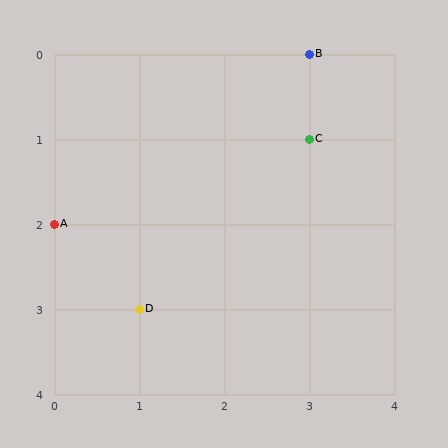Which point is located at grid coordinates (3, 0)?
Point B is at (3, 0).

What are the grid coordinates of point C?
Point C is at grid coordinates (3, 1).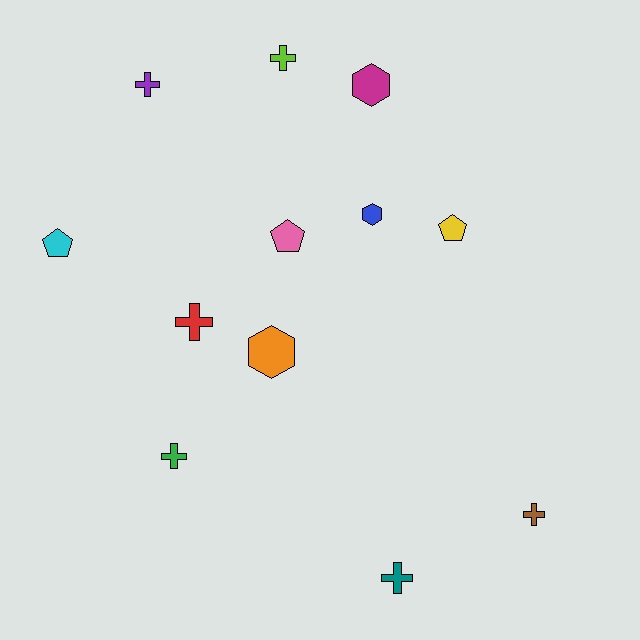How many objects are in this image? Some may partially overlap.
There are 12 objects.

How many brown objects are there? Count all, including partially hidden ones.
There is 1 brown object.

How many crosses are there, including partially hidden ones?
There are 6 crosses.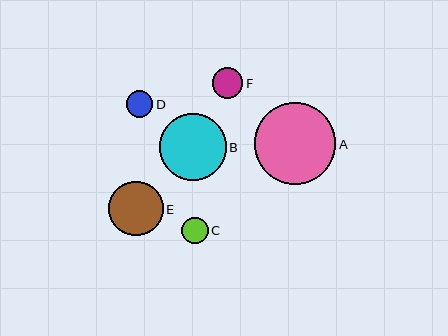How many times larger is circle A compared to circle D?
Circle A is approximately 3.1 times the size of circle D.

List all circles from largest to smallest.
From largest to smallest: A, B, E, F, D, C.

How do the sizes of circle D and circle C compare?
Circle D and circle C are approximately the same size.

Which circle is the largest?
Circle A is the largest with a size of approximately 82 pixels.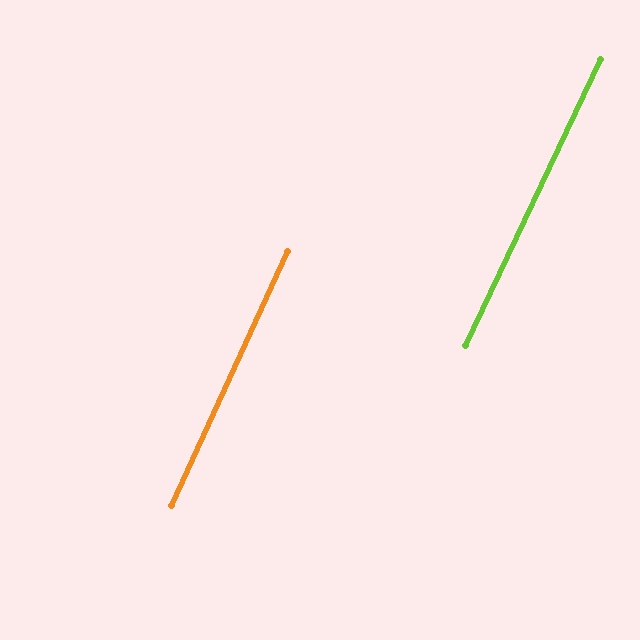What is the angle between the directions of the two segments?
Approximately 1 degree.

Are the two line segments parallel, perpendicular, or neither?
Parallel — their directions differ by only 0.7°.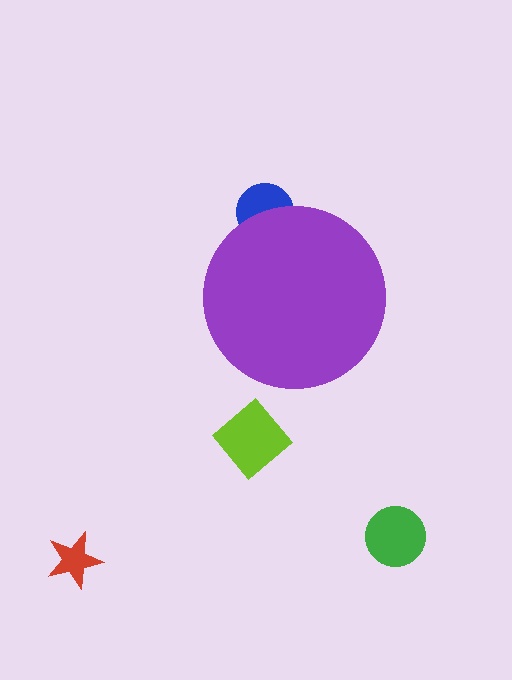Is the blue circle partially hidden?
Yes, the blue circle is partially hidden behind the purple circle.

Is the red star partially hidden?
No, the red star is fully visible.